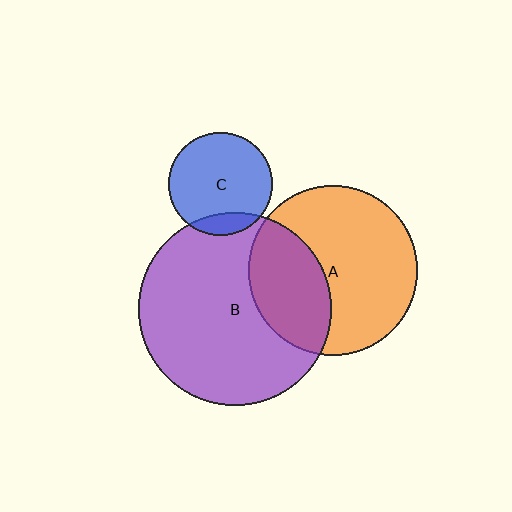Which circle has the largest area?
Circle B (purple).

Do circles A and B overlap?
Yes.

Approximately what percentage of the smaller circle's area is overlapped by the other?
Approximately 35%.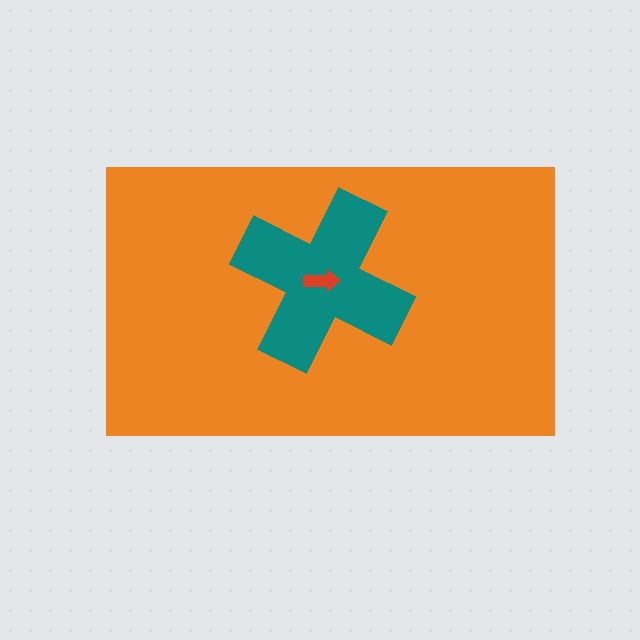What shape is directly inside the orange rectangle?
The teal cross.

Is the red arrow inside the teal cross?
Yes.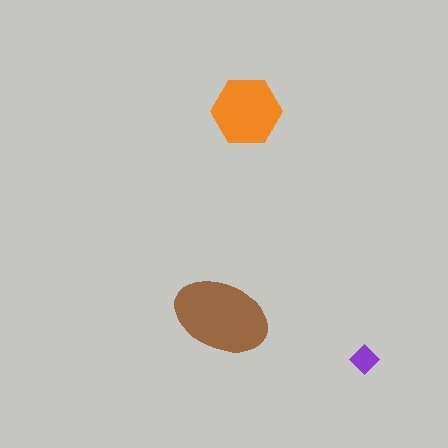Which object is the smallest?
The purple diamond.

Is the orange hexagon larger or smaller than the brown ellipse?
Smaller.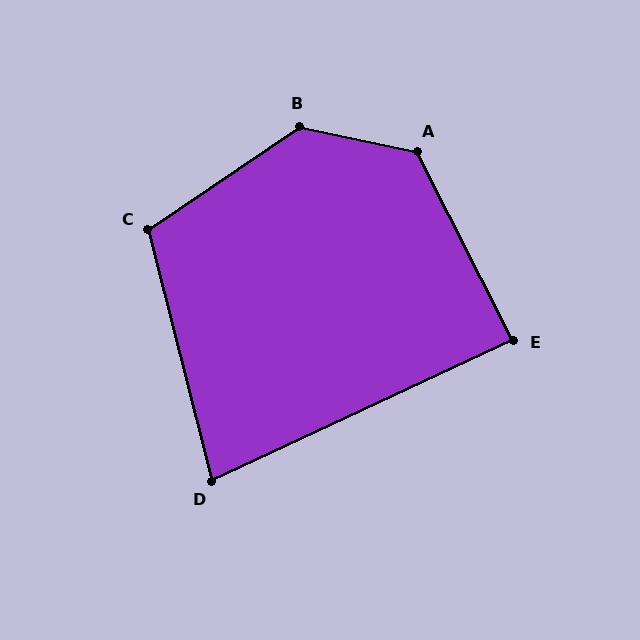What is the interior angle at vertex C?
Approximately 110 degrees (obtuse).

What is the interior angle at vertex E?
Approximately 88 degrees (approximately right).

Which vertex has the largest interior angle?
B, at approximately 134 degrees.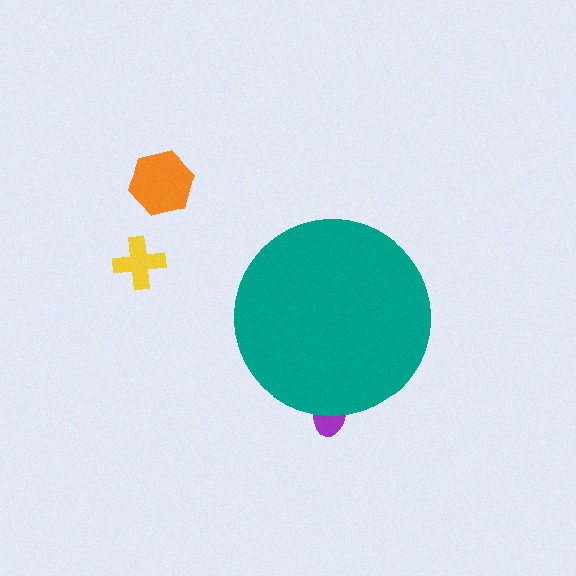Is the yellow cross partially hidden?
No, the yellow cross is fully visible.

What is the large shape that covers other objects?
A teal circle.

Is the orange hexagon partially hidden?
No, the orange hexagon is fully visible.